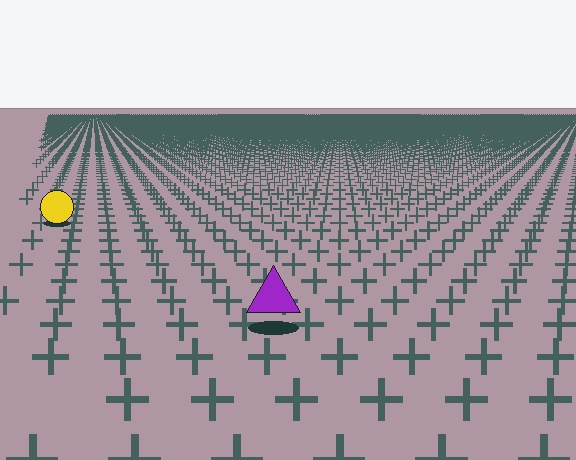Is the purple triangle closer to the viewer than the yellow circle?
Yes. The purple triangle is closer — you can tell from the texture gradient: the ground texture is coarser near it.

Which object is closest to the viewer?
The purple triangle is closest. The texture marks near it are larger and more spread out.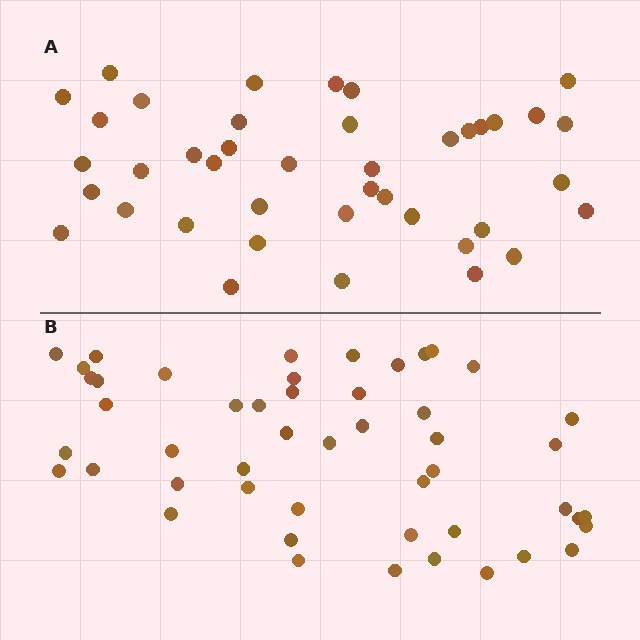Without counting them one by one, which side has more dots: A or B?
Region B (the bottom region) has more dots.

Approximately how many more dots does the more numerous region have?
Region B has roughly 8 or so more dots than region A.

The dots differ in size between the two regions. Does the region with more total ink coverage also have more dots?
No. Region A has more total ink coverage because its dots are larger, but region B actually contains more individual dots. Total area can be misleading — the number of items is what matters here.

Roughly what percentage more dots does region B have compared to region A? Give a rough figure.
About 20% more.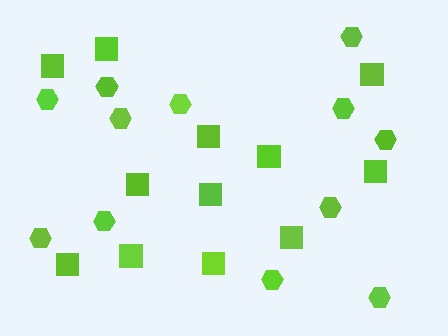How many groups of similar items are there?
There are 2 groups: one group of hexagons (12) and one group of squares (12).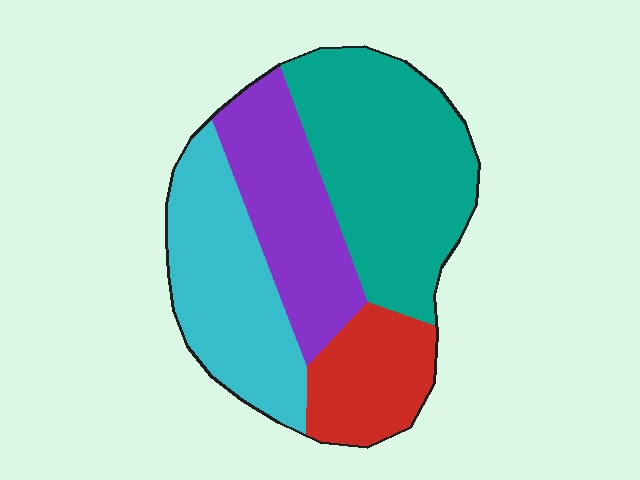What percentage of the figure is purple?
Purple takes up less than a quarter of the figure.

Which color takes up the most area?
Teal, at roughly 35%.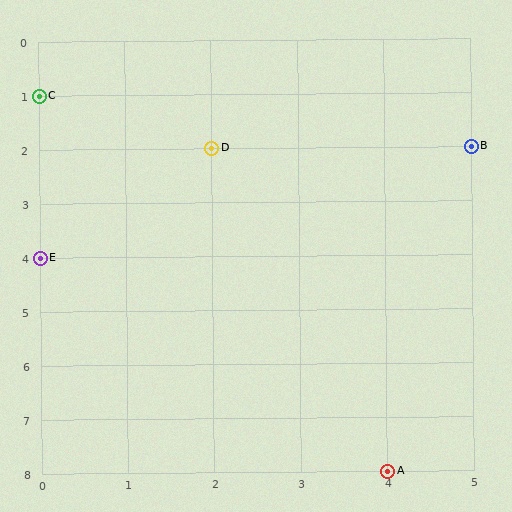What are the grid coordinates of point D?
Point D is at grid coordinates (2, 2).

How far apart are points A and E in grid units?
Points A and E are 4 columns and 4 rows apart (about 5.7 grid units diagonally).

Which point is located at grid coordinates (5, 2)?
Point B is at (5, 2).